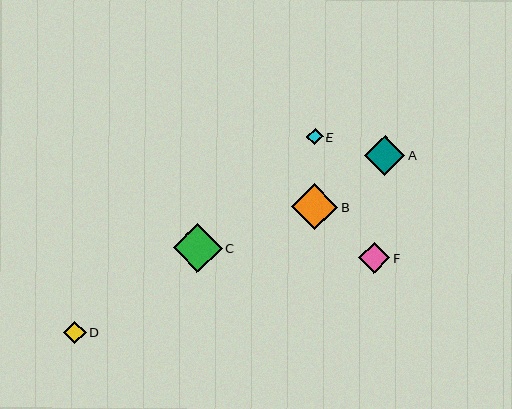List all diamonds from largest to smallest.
From largest to smallest: C, B, A, F, D, E.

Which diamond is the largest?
Diamond C is the largest with a size of approximately 49 pixels.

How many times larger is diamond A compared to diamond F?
Diamond A is approximately 1.3 times the size of diamond F.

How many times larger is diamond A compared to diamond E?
Diamond A is approximately 2.5 times the size of diamond E.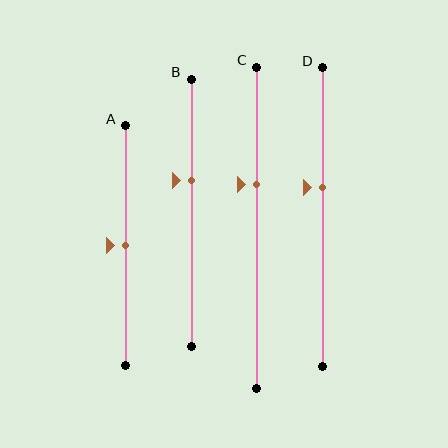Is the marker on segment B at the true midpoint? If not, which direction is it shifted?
No, the marker on segment B is shifted upward by about 12% of the segment length.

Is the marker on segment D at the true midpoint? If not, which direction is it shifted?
No, the marker on segment D is shifted upward by about 10% of the segment length.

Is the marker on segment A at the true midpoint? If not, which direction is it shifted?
Yes, the marker on segment A is at the true midpoint.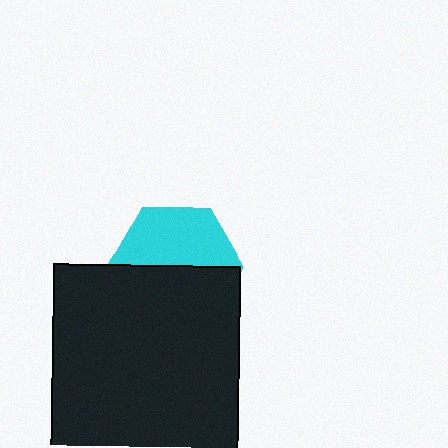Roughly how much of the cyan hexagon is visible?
About half of it is visible (roughly 48%).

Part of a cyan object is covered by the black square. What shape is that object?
It is a hexagon.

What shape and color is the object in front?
The object in front is a black square.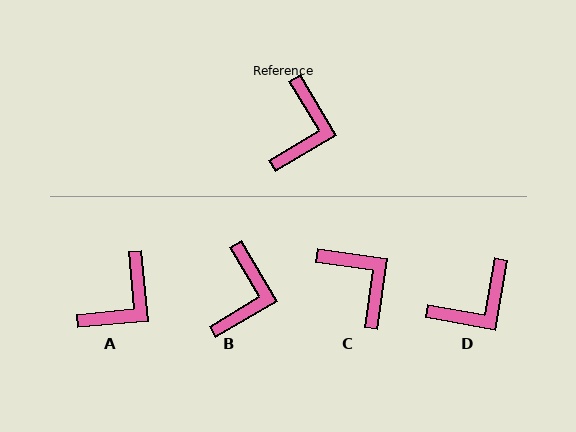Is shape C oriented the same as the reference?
No, it is off by about 51 degrees.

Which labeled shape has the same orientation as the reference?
B.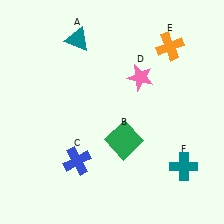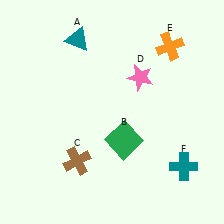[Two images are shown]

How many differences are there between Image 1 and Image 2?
There is 1 difference between the two images.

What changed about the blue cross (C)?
In Image 1, C is blue. In Image 2, it changed to brown.